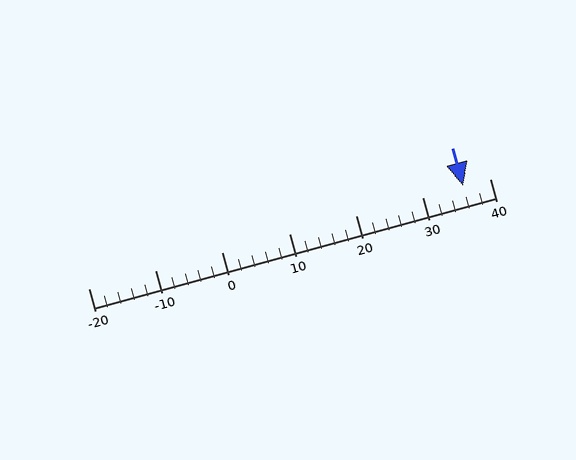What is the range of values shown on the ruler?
The ruler shows values from -20 to 40.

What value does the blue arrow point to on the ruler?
The blue arrow points to approximately 36.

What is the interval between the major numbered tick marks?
The major tick marks are spaced 10 units apart.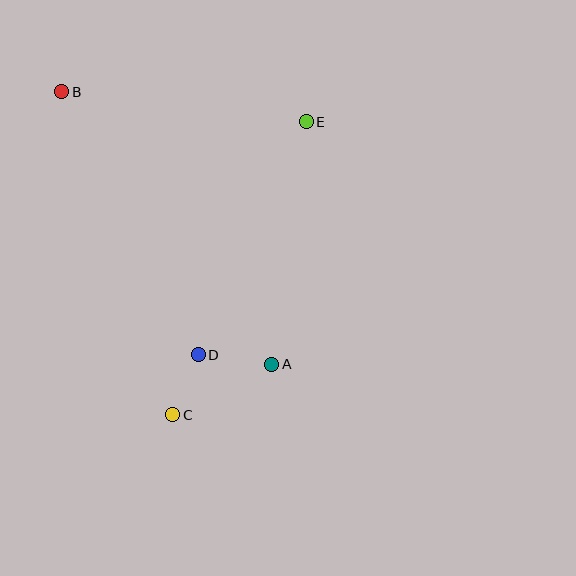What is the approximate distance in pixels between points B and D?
The distance between B and D is approximately 296 pixels.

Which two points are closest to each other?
Points C and D are closest to each other.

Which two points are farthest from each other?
Points A and B are farthest from each other.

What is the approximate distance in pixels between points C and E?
The distance between C and E is approximately 322 pixels.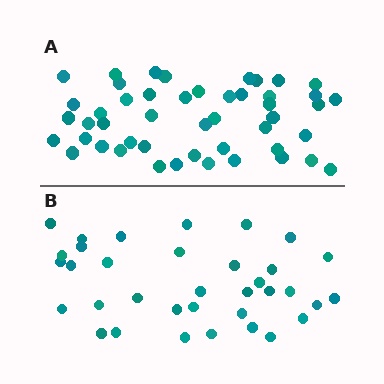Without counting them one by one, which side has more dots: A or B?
Region A (the top region) has more dots.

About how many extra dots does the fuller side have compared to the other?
Region A has approximately 15 more dots than region B.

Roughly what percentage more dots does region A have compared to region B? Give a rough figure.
About 35% more.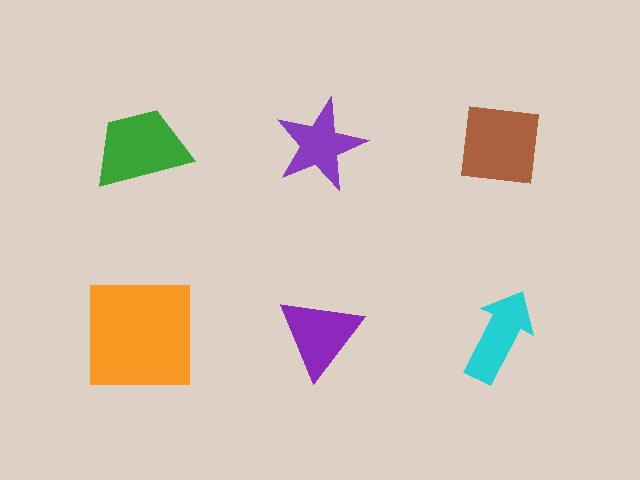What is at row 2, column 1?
An orange square.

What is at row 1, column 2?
A purple star.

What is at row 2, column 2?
A purple triangle.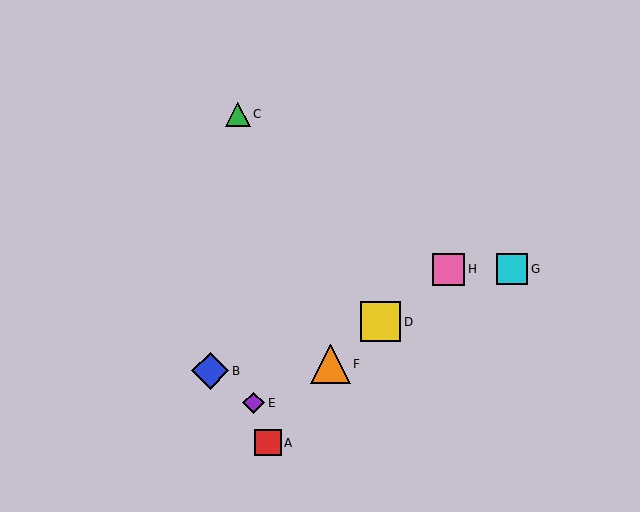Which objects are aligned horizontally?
Objects G, H are aligned horizontally.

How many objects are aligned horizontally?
2 objects (G, H) are aligned horizontally.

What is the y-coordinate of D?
Object D is at y≈322.